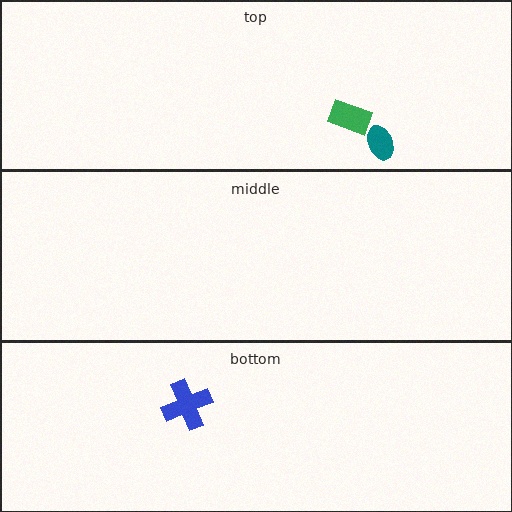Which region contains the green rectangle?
The top region.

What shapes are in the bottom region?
The blue cross.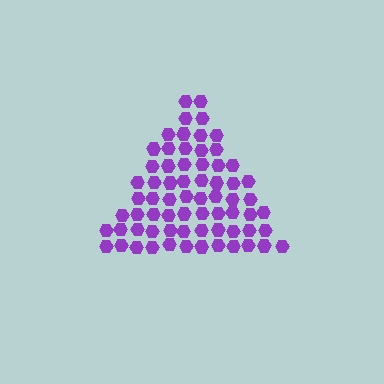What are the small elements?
The small elements are hexagons.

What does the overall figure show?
The overall figure shows a triangle.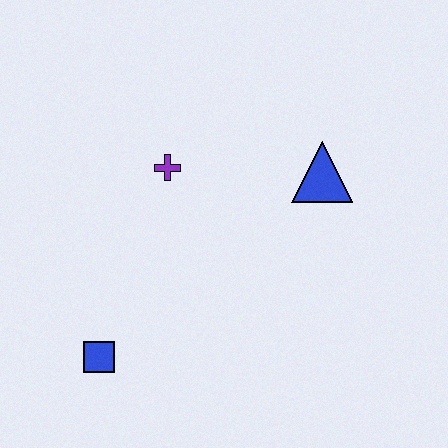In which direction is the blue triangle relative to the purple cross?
The blue triangle is to the right of the purple cross.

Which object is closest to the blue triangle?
The purple cross is closest to the blue triangle.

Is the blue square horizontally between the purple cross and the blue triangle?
No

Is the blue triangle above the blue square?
Yes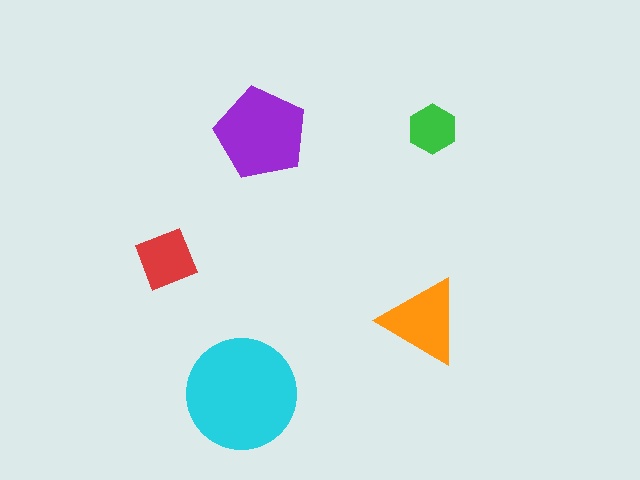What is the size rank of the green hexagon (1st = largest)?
5th.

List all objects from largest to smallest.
The cyan circle, the purple pentagon, the orange triangle, the red square, the green hexagon.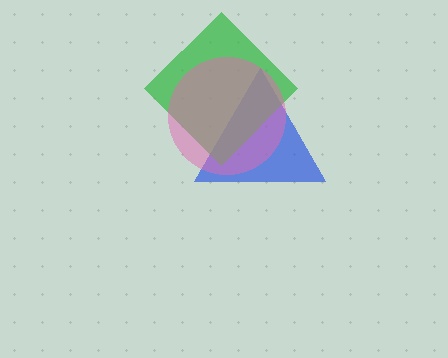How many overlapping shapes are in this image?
There are 3 overlapping shapes in the image.